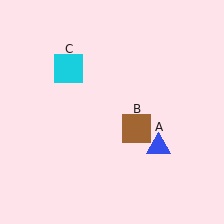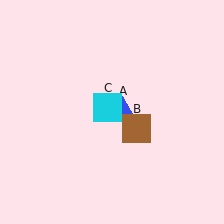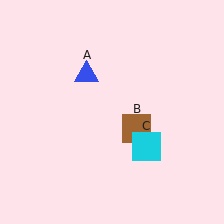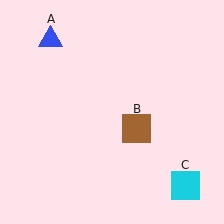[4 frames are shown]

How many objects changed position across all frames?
2 objects changed position: blue triangle (object A), cyan square (object C).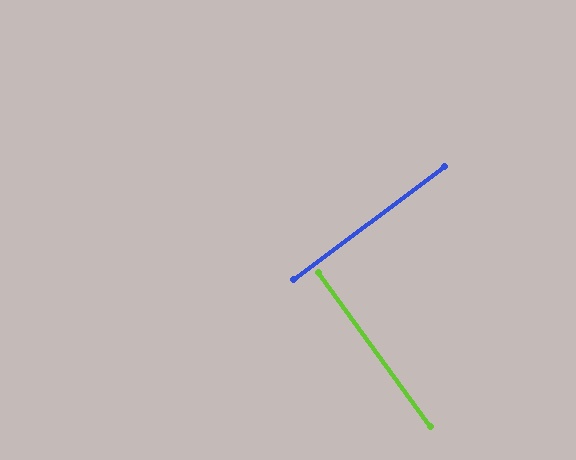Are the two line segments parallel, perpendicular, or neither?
Perpendicular — they meet at approximately 89°.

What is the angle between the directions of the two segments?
Approximately 89 degrees.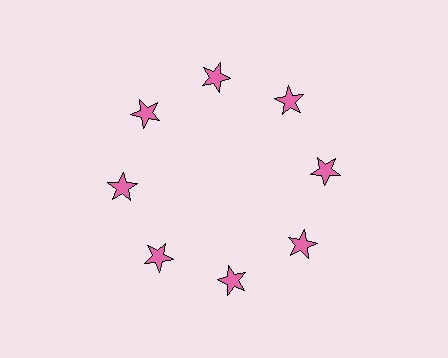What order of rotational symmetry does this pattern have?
This pattern has 8-fold rotational symmetry.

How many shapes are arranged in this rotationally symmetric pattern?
There are 8 shapes, arranged in 8 groups of 1.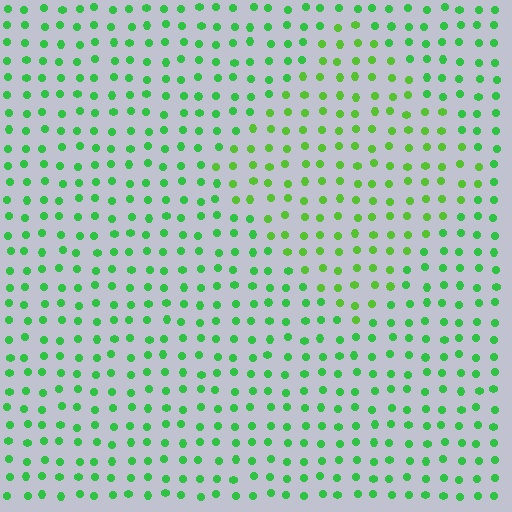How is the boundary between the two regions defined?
The boundary is defined purely by a slight shift in hue (about 25 degrees). Spacing, size, and orientation are identical on both sides.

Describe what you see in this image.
The image is filled with small green elements in a uniform arrangement. A diamond-shaped region is visible where the elements are tinted to a slightly different hue, forming a subtle color boundary.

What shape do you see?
I see a diamond.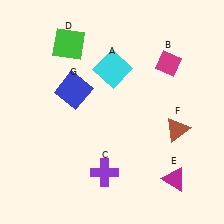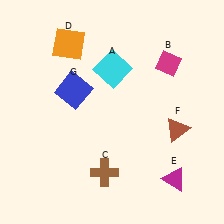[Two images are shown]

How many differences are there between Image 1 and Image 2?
There are 2 differences between the two images.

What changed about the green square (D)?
In Image 1, D is green. In Image 2, it changed to orange.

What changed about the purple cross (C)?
In Image 1, C is purple. In Image 2, it changed to brown.